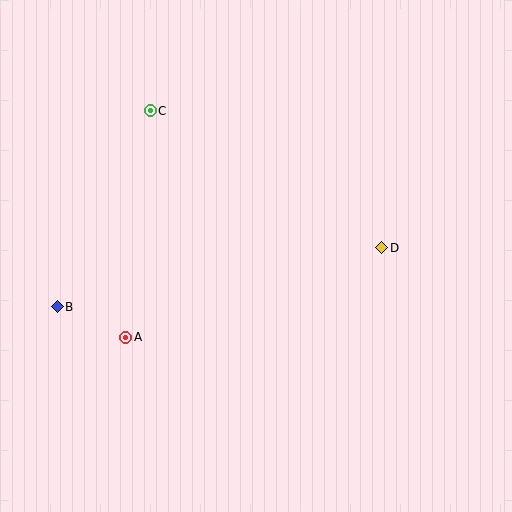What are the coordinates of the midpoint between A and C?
The midpoint between A and C is at (138, 224).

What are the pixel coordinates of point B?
Point B is at (57, 307).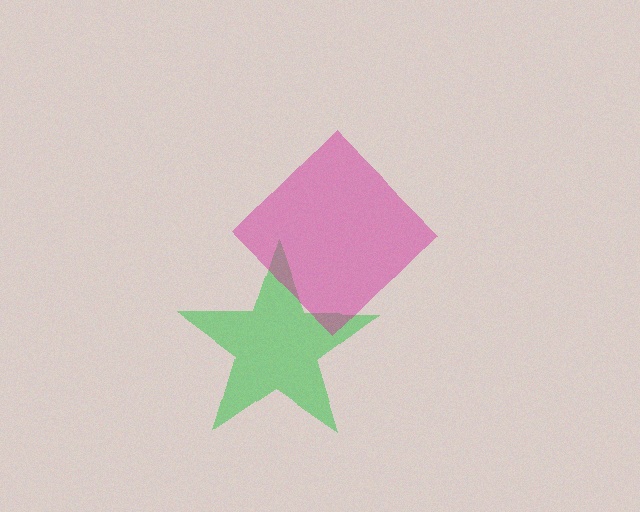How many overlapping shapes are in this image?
There are 2 overlapping shapes in the image.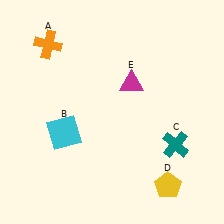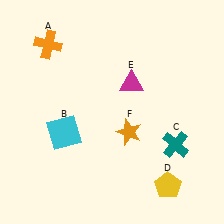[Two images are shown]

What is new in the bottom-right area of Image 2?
An orange star (F) was added in the bottom-right area of Image 2.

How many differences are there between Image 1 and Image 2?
There is 1 difference between the two images.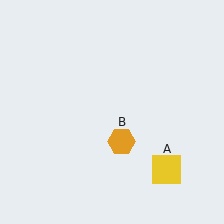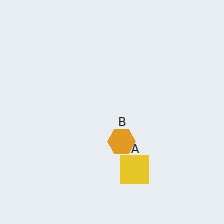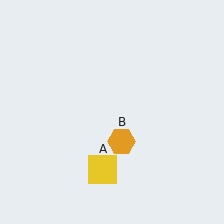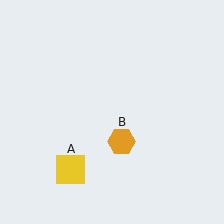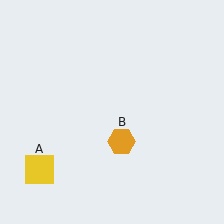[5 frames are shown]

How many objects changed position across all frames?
1 object changed position: yellow square (object A).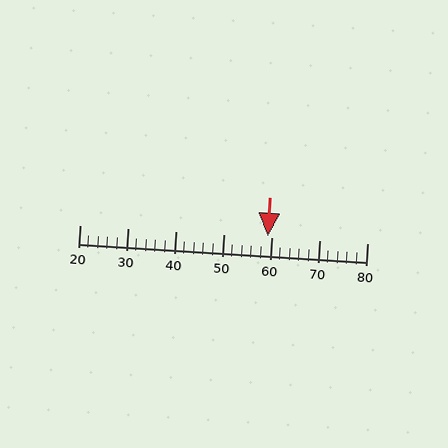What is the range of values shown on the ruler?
The ruler shows values from 20 to 80.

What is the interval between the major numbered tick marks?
The major tick marks are spaced 10 units apart.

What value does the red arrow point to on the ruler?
The red arrow points to approximately 59.